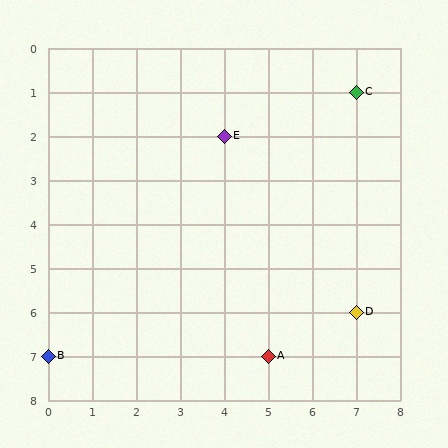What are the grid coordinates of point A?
Point A is at grid coordinates (5, 7).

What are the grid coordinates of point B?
Point B is at grid coordinates (0, 7).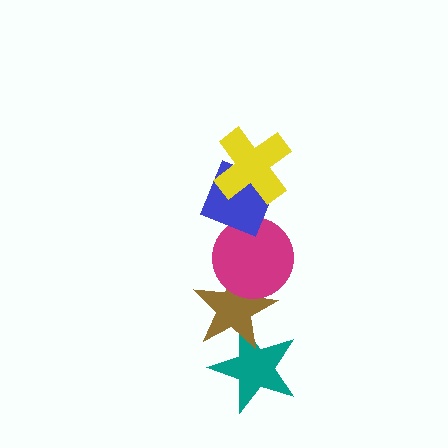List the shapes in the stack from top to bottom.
From top to bottom: the yellow cross, the blue diamond, the magenta circle, the brown star, the teal star.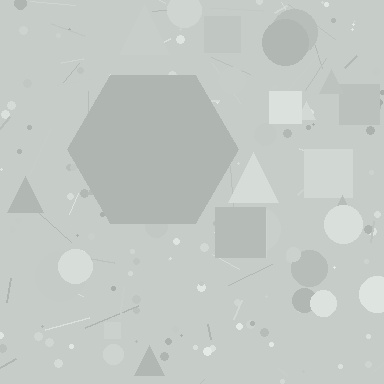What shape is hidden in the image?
A hexagon is hidden in the image.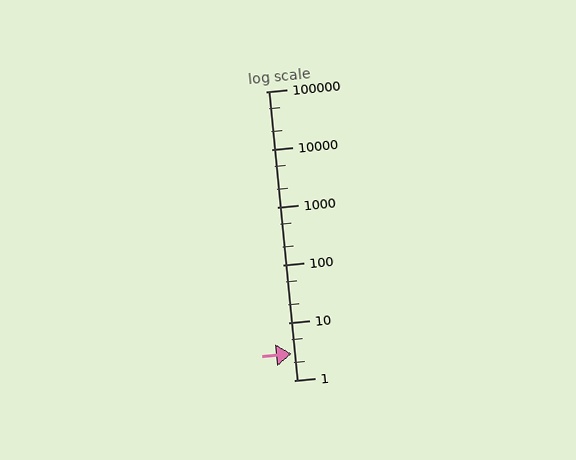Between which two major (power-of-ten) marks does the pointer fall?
The pointer is between 1 and 10.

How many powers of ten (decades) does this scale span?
The scale spans 5 decades, from 1 to 100000.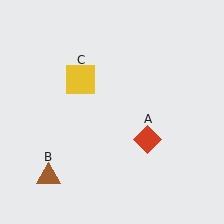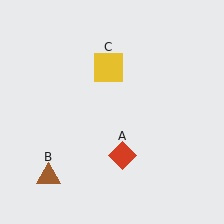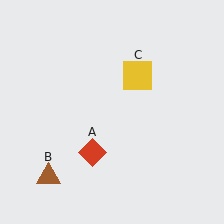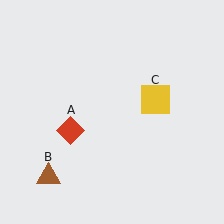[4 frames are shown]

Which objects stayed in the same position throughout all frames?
Brown triangle (object B) remained stationary.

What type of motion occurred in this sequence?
The red diamond (object A), yellow square (object C) rotated clockwise around the center of the scene.